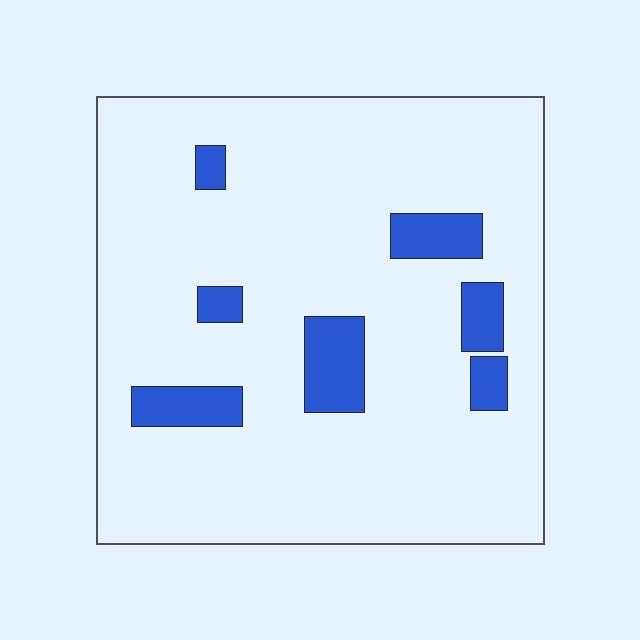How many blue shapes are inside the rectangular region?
7.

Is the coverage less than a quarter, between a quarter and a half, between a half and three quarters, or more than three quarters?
Less than a quarter.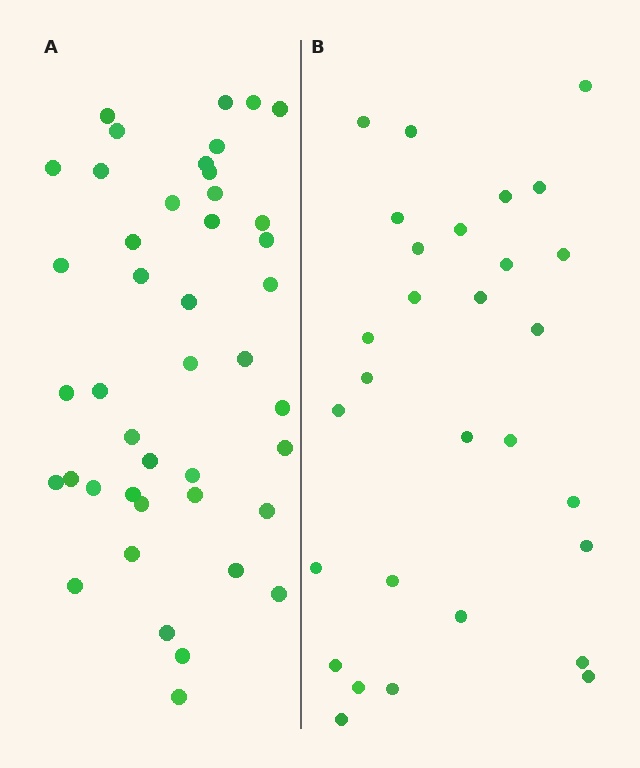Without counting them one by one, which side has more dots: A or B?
Region A (the left region) has more dots.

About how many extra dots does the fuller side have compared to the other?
Region A has approximately 15 more dots than region B.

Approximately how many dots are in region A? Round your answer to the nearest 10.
About 40 dots. (The exact count is 43, which rounds to 40.)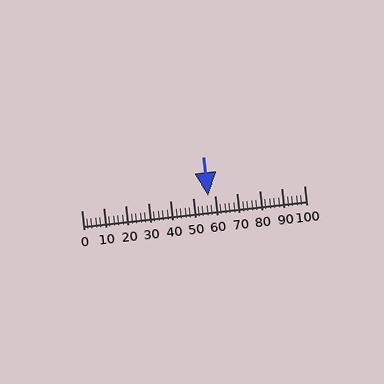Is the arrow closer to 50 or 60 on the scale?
The arrow is closer to 60.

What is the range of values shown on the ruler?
The ruler shows values from 0 to 100.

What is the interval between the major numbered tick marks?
The major tick marks are spaced 10 units apart.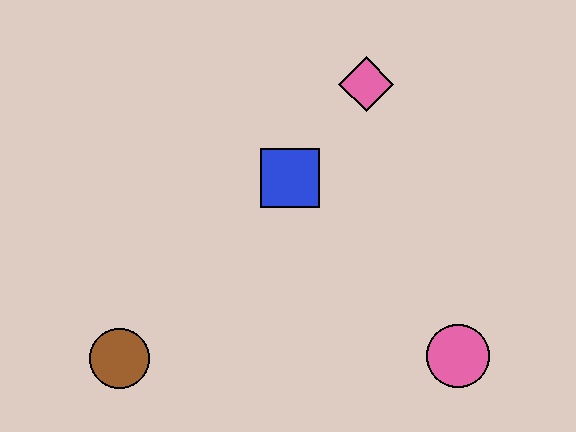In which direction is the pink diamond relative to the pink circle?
The pink diamond is above the pink circle.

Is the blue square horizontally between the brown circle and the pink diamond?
Yes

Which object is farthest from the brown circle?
The pink diamond is farthest from the brown circle.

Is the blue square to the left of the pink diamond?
Yes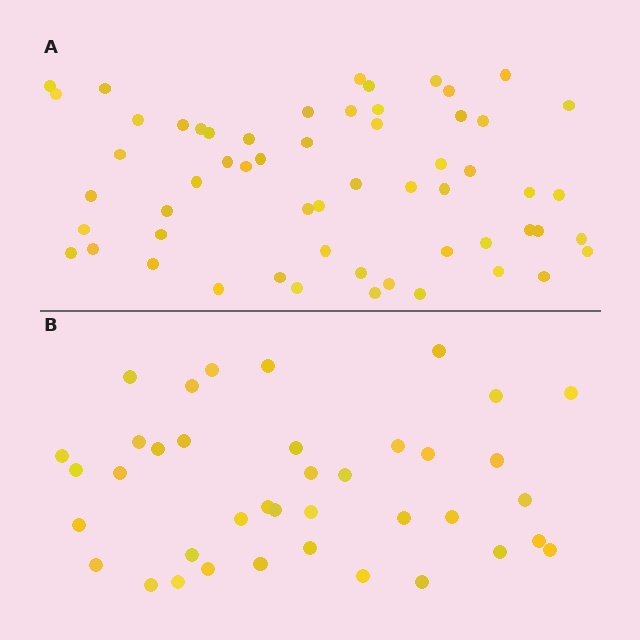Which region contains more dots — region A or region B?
Region A (the top region) has more dots.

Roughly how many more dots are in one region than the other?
Region A has approximately 20 more dots than region B.